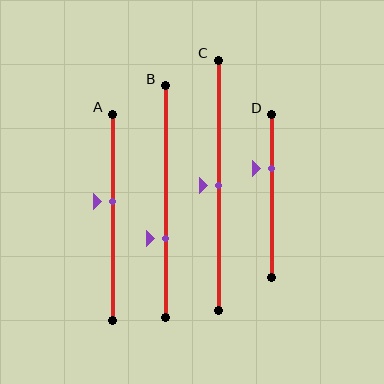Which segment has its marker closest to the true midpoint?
Segment C has its marker closest to the true midpoint.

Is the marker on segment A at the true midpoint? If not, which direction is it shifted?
No, the marker on segment A is shifted upward by about 8% of the segment length.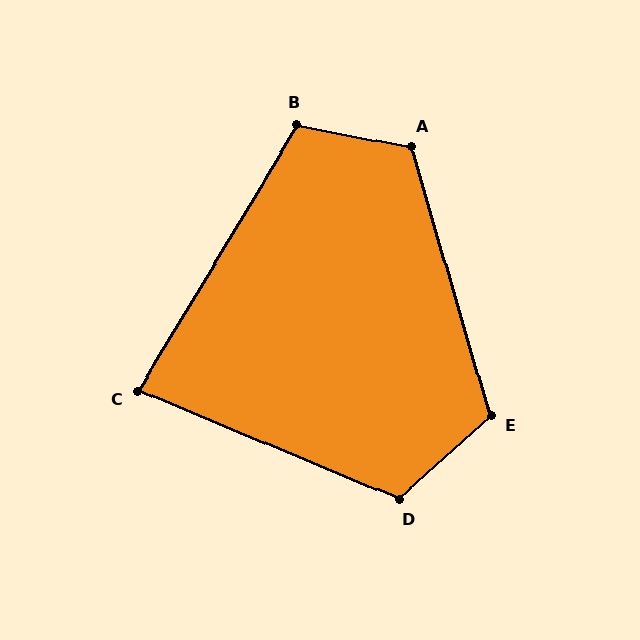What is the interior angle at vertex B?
Approximately 110 degrees (obtuse).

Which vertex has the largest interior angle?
A, at approximately 117 degrees.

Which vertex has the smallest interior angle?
C, at approximately 82 degrees.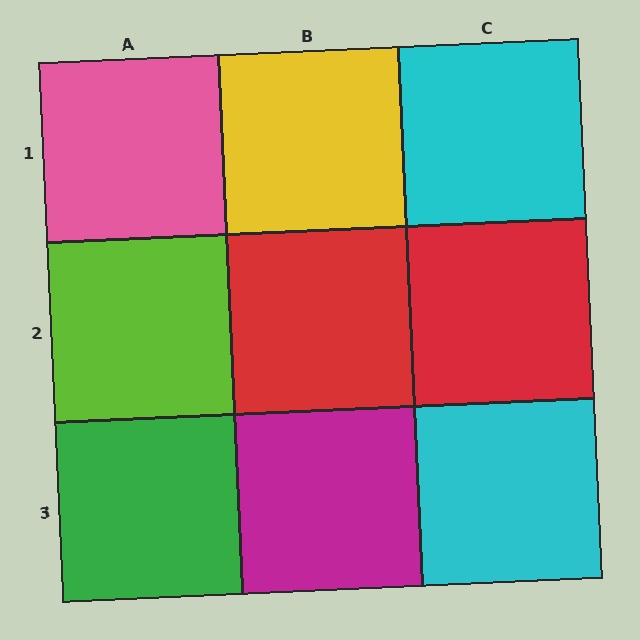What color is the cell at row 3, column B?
Magenta.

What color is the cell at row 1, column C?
Cyan.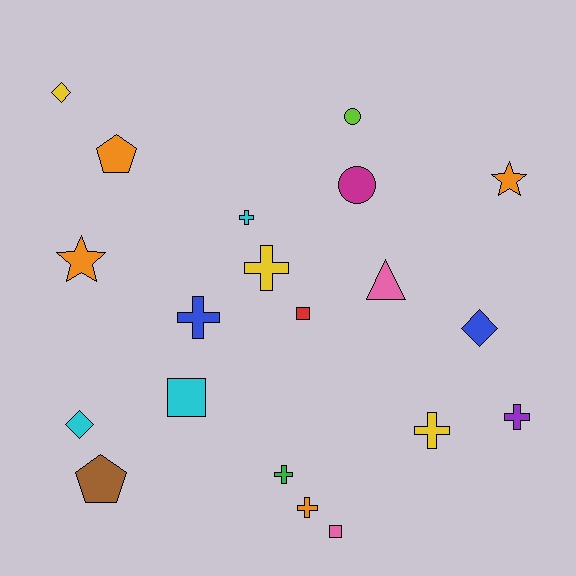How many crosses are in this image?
There are 7 crosses.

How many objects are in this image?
There are 20 objects.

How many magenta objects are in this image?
There is 1 magenta object.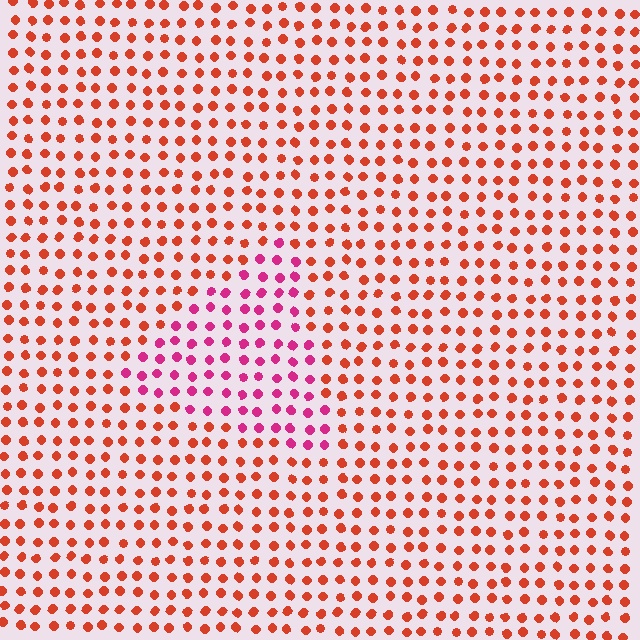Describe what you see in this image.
The image is filled with small red elements in a uniform arrangement. A triangle-shaped region is visible where the elements are tinted to a slightly different hue, forming a subtle color boundary.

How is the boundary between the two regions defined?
The boundary is defined purely by a slight shift in hue (about 41 degrees). Spacing, size, and orientation are identical on both sides.